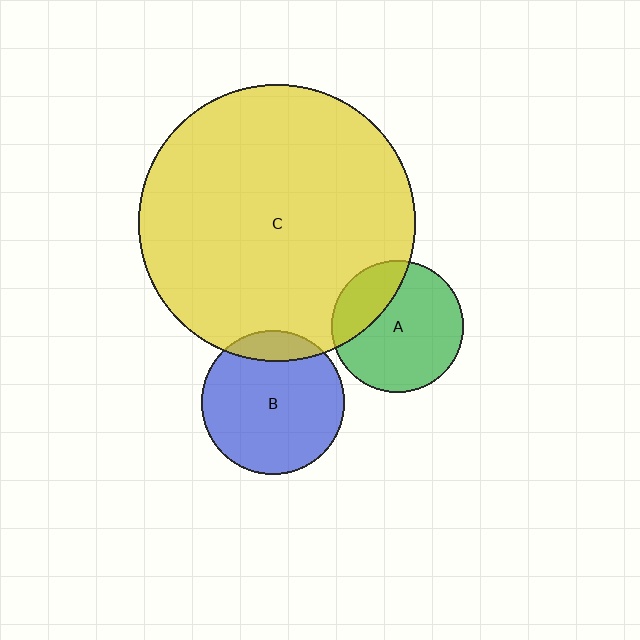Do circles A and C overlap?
Yes.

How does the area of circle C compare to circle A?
Approximately 4.4 times.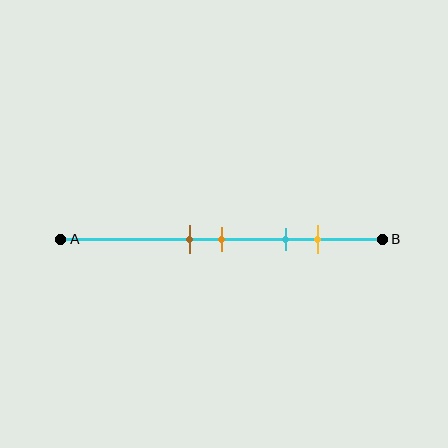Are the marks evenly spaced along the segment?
No, the marks are not evenly spaced.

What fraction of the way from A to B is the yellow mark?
The yellow mark is approximately 80% (0.8) of the way from A to B.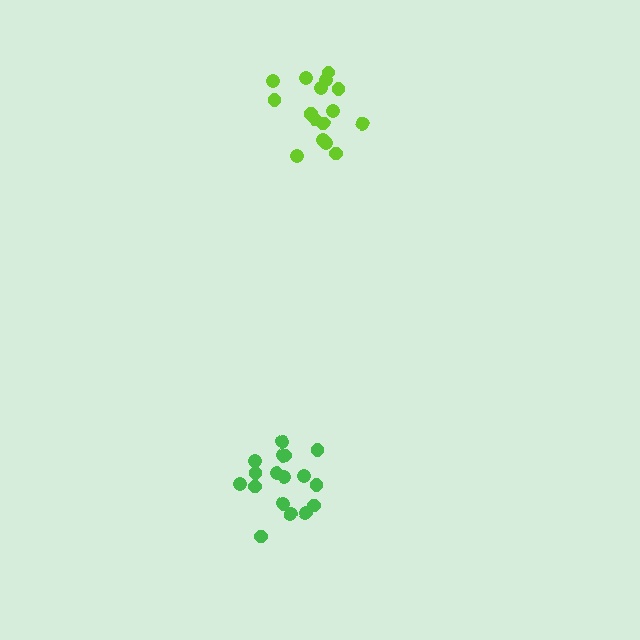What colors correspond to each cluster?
The clusters are colored: green, lime.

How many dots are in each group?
Group 1: 17 dots, Group 2: 17 dots (34 total).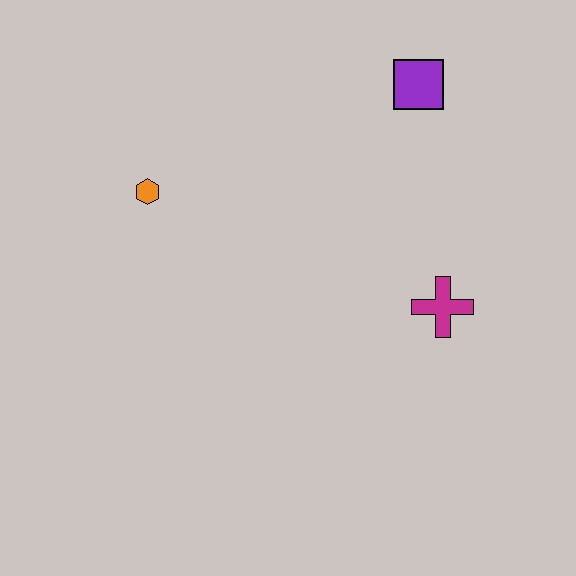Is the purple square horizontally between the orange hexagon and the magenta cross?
Yes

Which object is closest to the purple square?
The magenta cross is closest to the purple square.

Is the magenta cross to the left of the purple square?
No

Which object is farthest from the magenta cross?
The orange hexagon is farthest from the magenta cross.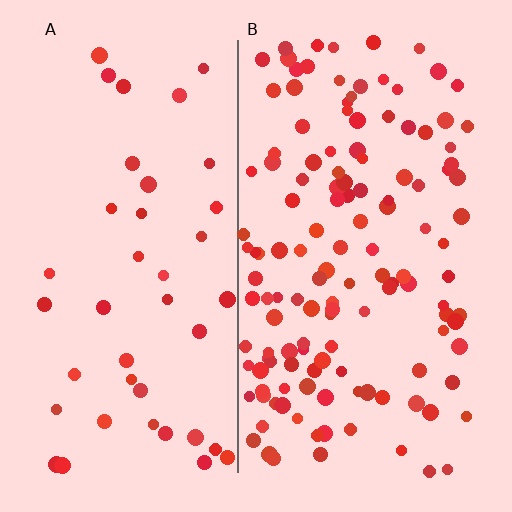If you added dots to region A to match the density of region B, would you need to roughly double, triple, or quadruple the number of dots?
Approximately triple.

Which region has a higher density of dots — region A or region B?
B (the right).